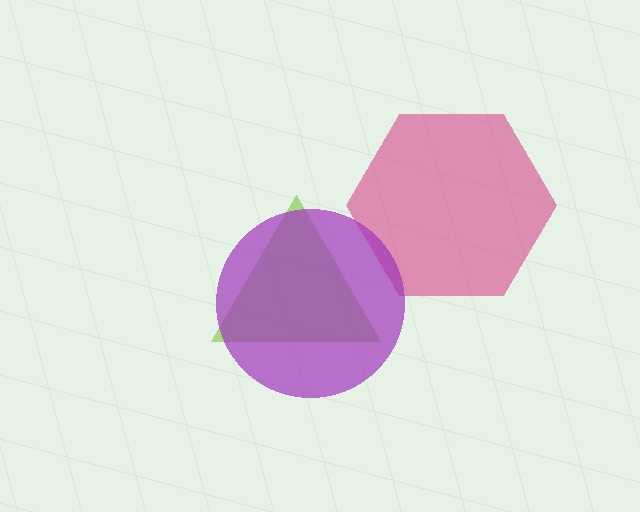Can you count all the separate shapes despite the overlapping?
Yes, there are 3 separate shapes.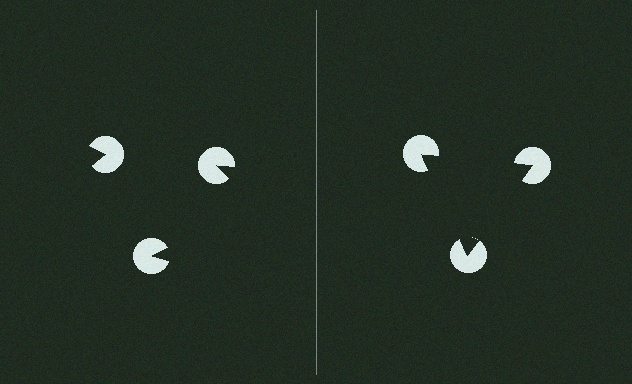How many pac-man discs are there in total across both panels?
6 — 3 on each side.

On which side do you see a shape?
An illusory triangle appears on the right side. On the left side the wedge cuts are rotated, so no coherent shape forms.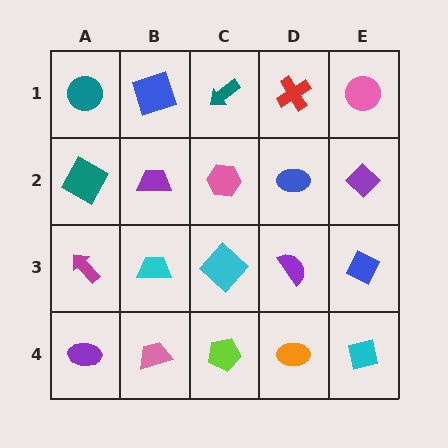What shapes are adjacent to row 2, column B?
A blue square (row 1, column B), a cyan trapezoid (row 3, column B), a teal square (row 2, column A), a pink hexagon (row 2, column C).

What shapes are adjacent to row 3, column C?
A pink hexagon (row 2, column C), a lime pentagon (row 4, column C), a cyan trapezoid (row 3, column B), a purple semicircle (row 3, column D).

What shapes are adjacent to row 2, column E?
A pink circle (row 1, column E), a blue diamond (row 3, column E), a blue ellipse (row 2, column D).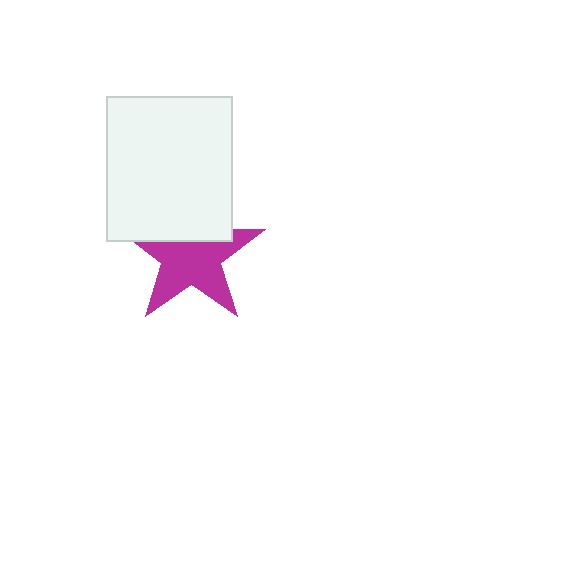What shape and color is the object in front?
The object in front is a white rectangle.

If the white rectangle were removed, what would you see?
You would see the complete magenta star.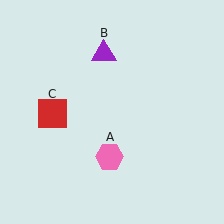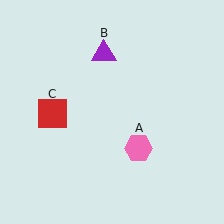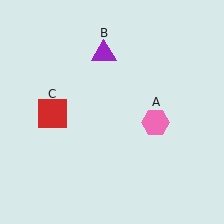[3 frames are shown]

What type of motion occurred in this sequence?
The pink hexagon (object A) rotated counterclockwise around the center of the scene.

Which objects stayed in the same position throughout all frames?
Purple triangle (object B) and red square (object C) remained stationary.